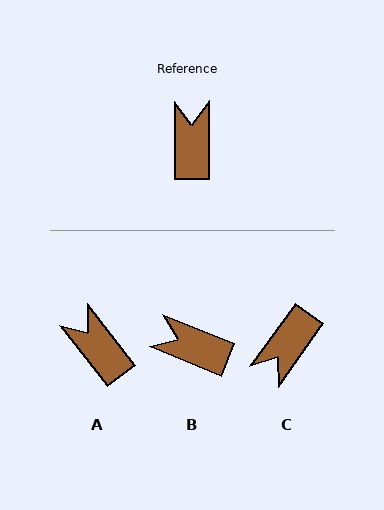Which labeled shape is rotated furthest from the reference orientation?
C, about 144 degrees away.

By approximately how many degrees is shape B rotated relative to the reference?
Approximately 68 degrees counter-clockwise.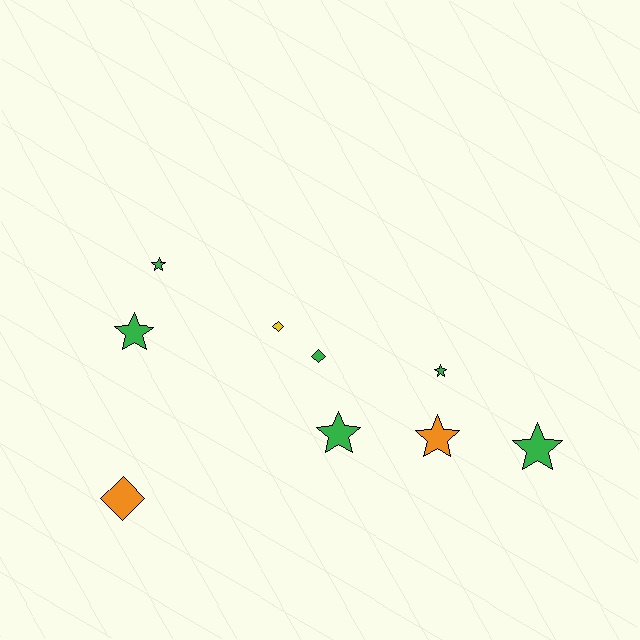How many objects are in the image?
There are 9 objects.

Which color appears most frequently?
Green, with 6 objects.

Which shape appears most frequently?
Star, with 6 objects.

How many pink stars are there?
There are no pink stars.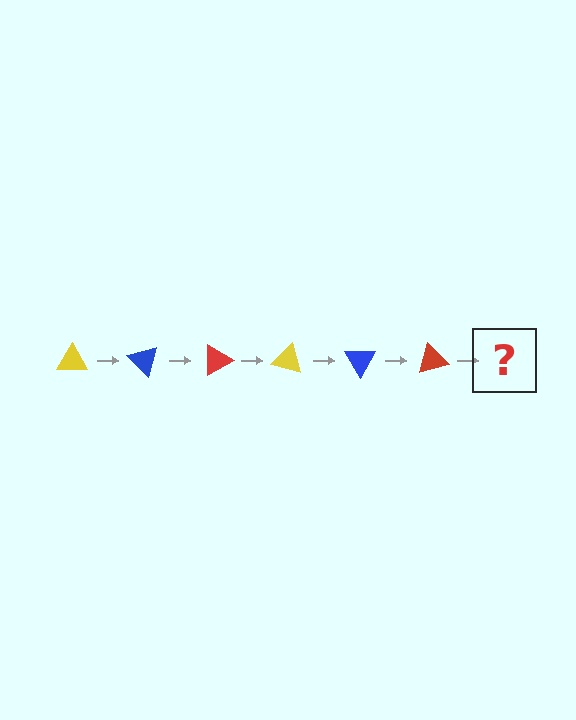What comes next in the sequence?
The next element should be a yellow triangle, rotated 270 degrees from the start.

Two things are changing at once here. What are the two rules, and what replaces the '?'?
The two rules are that it rotates 45 degrees each step and the color cycles through yellow, blue, and red. The '?' should be a yellow triangle, rotated 270 degrees from the start.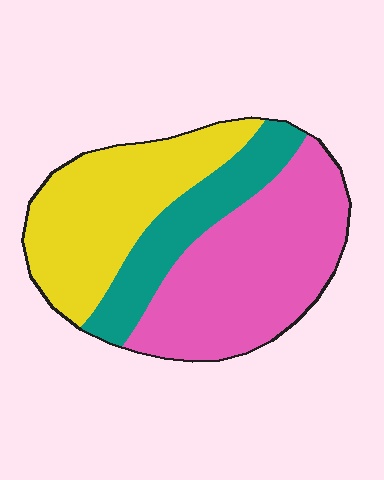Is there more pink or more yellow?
Pink.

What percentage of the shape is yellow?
Yellow takes up about one third (1/3) of the shape.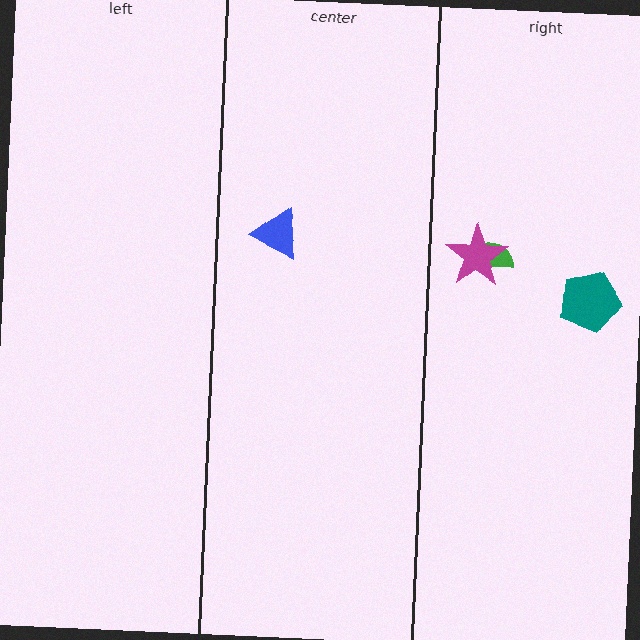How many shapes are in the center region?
1.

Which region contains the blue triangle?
The center region.